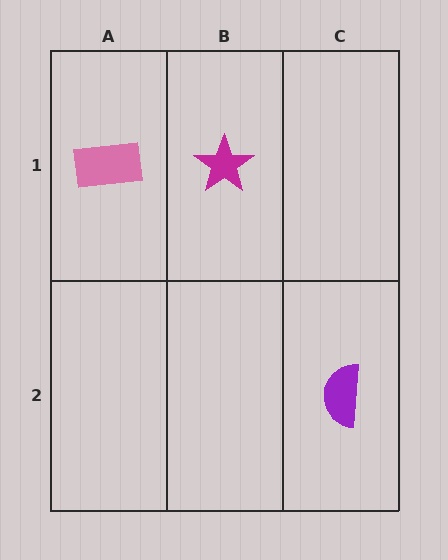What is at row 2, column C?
A purple semicircle.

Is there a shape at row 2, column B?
No, that cell is empty.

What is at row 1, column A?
A pink rectangle.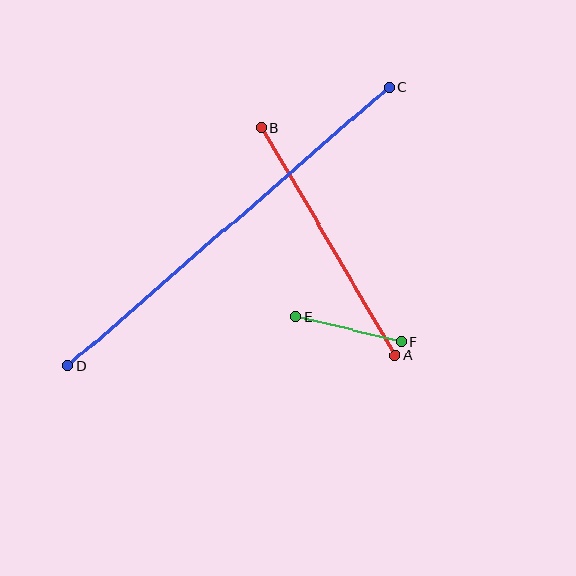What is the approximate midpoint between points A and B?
The midpoint is at approximately (328, 241) pixels.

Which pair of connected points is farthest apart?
Points C and D are farthest apart.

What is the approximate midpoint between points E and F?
The midpoint is at approximately (348, 329) pixels.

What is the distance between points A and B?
The distance is approximately 264 pixels.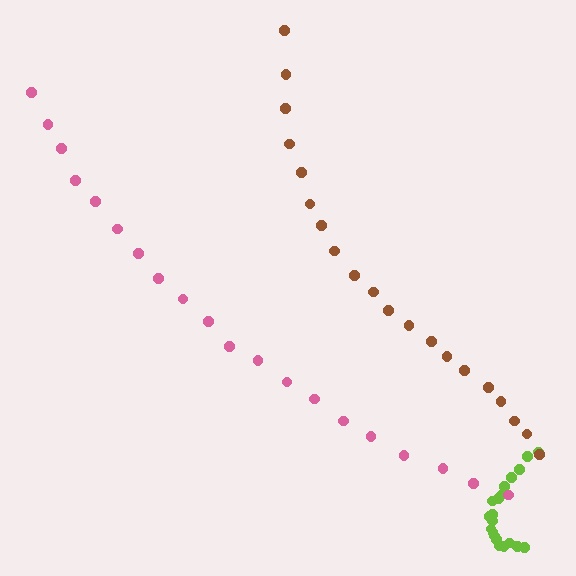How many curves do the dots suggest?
There are 3 distinct paths.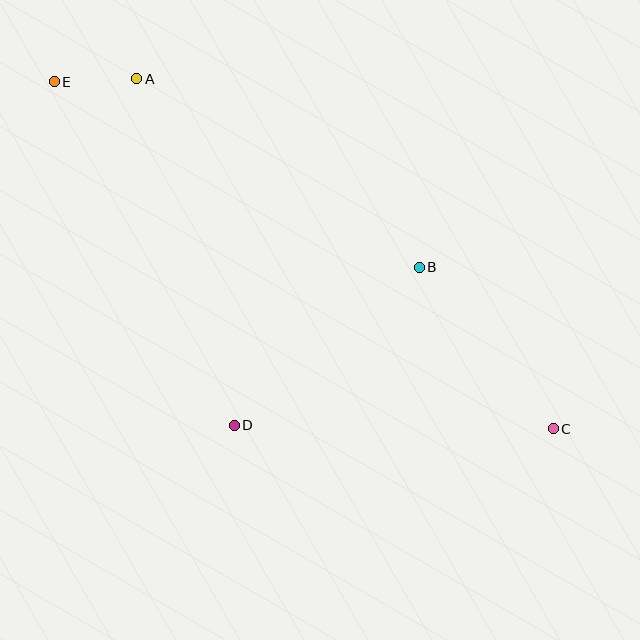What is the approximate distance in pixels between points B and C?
The distance between B and C is approximately 210 pixels.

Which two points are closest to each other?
Points A and E are closest to each other.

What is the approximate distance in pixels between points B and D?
The distance between B and D is approximately 243 pixels.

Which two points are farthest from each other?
Points C and E are farthest from each other.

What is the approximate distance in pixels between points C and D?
The distance between C and D is approximately 319 pixels.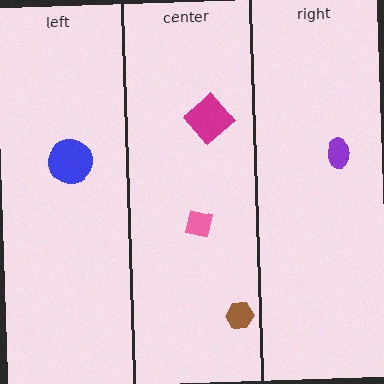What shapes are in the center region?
The pink square, the magenta diamond, the brown hexagon.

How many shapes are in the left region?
1.